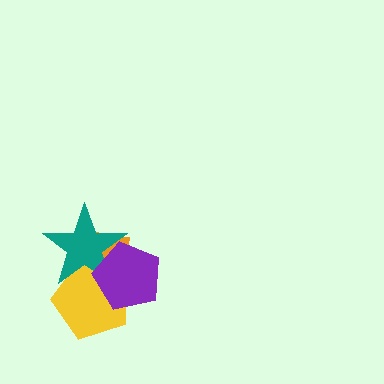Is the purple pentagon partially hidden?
No, no other shape covers it.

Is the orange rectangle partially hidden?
Yes, it is partially covered by another shape.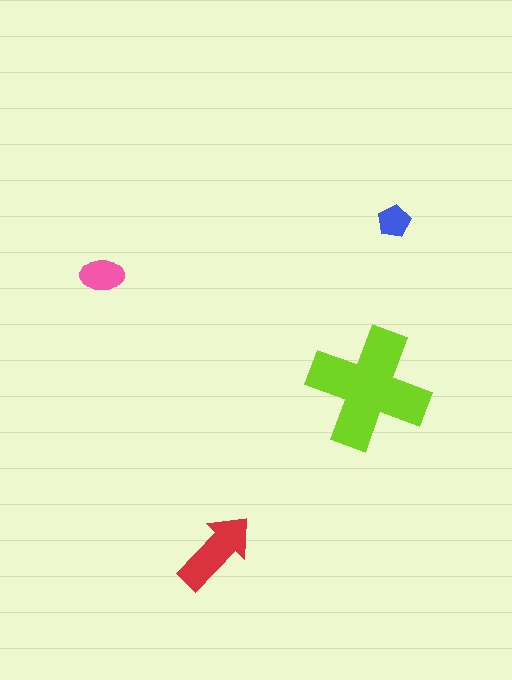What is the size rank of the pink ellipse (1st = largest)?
3rd.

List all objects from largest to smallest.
The lime cross, the red arrow, the pink ellipse, the blue pentagon.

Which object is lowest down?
The red arrow is bottommost.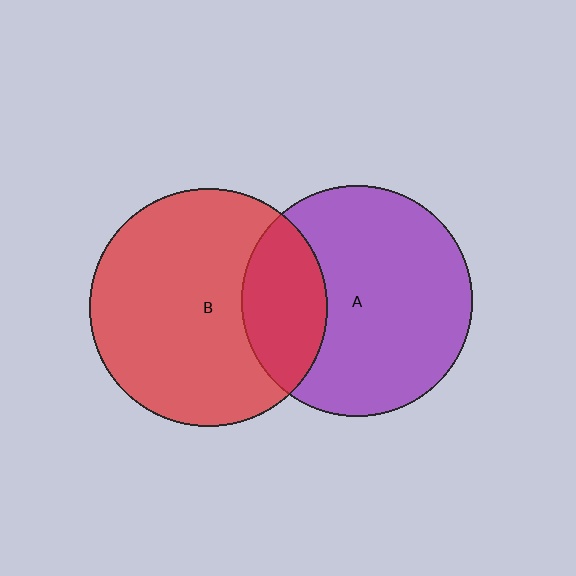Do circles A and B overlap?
Yes.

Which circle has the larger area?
Circle B (red).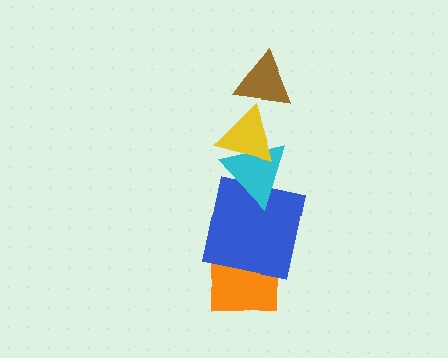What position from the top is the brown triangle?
The brown triangle is 1st from the top.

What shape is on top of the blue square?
The cyan triangle is on top of the blue square.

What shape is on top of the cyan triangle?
The yellow triangle is on top of the cyan triangle.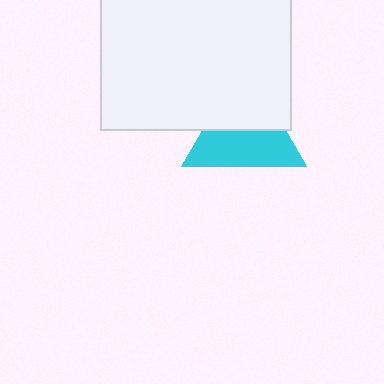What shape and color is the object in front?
The object in front is a white square.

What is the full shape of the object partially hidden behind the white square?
The partially hidden object is a cyan triangle.